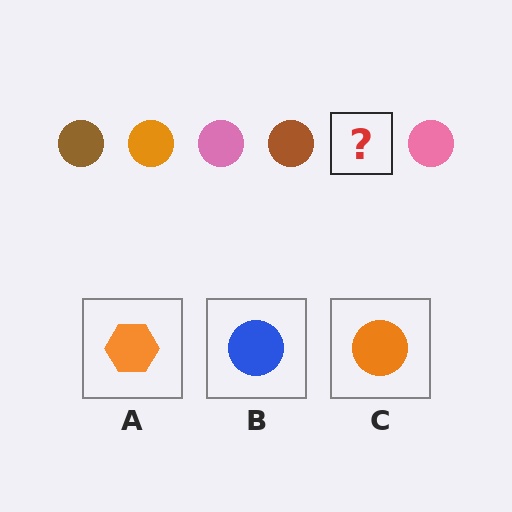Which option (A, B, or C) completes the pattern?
C.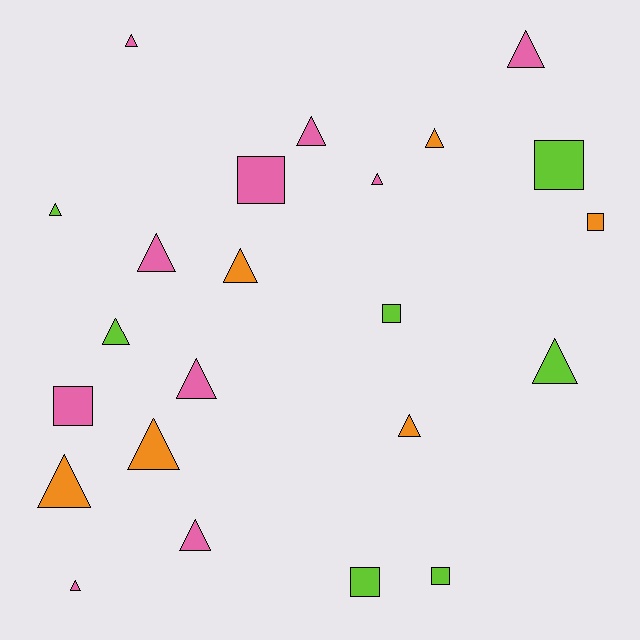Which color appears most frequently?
Pink, with 10 objects.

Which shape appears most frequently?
Triangle, with 16 objects.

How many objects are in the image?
There are 23 objects.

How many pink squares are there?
There are 2 pink squares.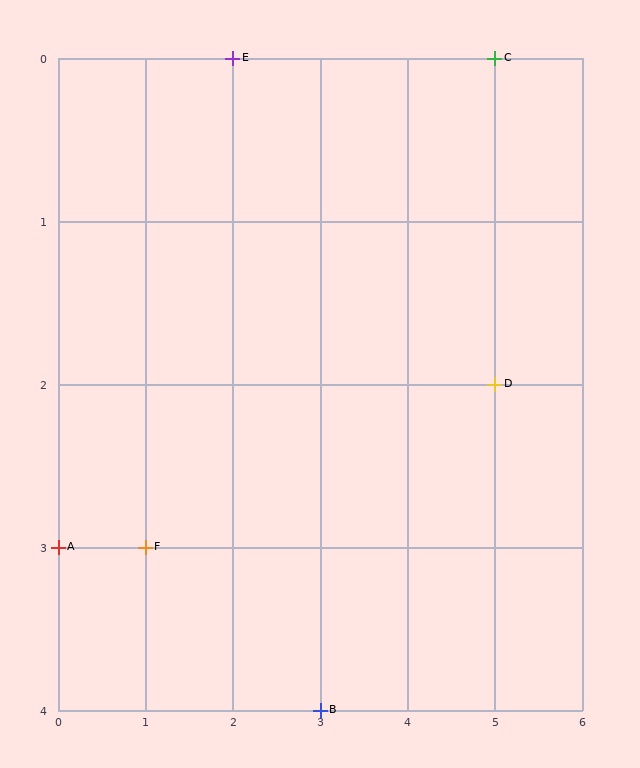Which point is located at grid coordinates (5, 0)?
Point C is at (5, 0).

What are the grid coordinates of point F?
Point F is at grid coordinates (1, 3).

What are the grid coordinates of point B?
Point B is at grid coordinates (3, 4).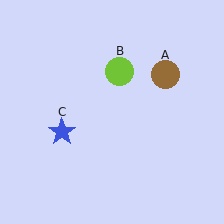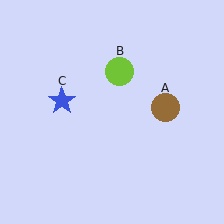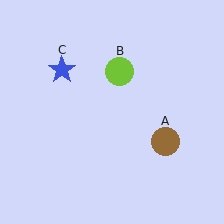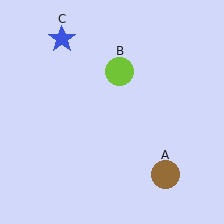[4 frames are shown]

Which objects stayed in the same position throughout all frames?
Lime circle (object B) remained stationary.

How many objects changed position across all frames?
2 objects changed position: brown circle (object A), blue star (object C).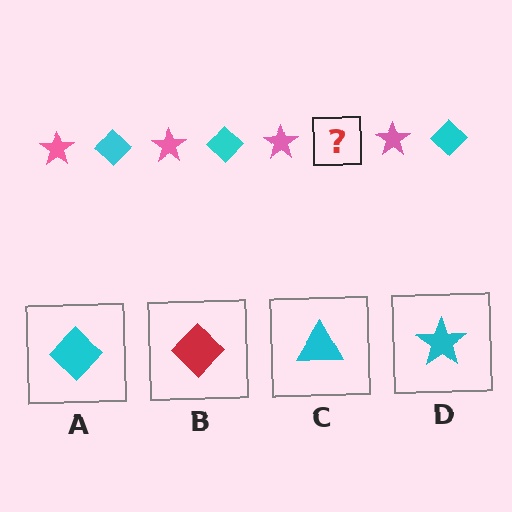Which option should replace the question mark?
Option A.